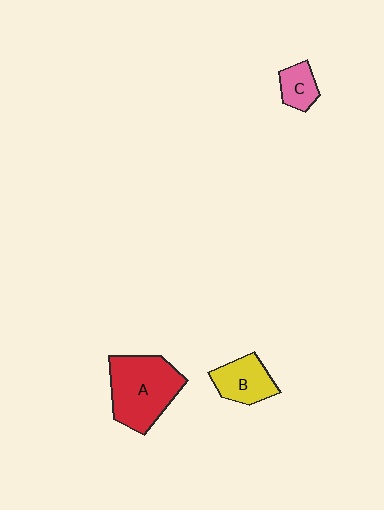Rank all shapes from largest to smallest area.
From largest to smallest: A (red), B (yellow), C (pink).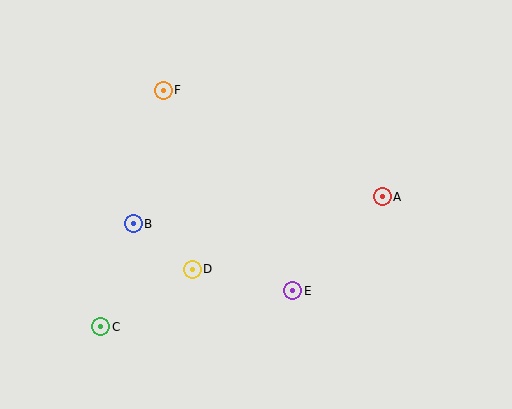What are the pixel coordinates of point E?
Point E is at (293, 291).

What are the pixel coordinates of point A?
Point A is at (382, 197).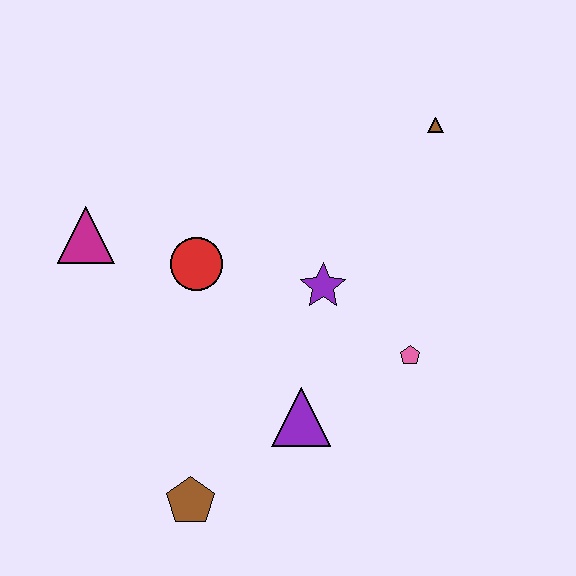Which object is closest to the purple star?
The pink pentagon is closest to the purple star.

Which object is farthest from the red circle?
The brown triangle is farthest from the red circle.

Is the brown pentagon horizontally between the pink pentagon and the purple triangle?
No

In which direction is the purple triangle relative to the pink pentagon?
The purple triangle is to the left of the pink pentagon.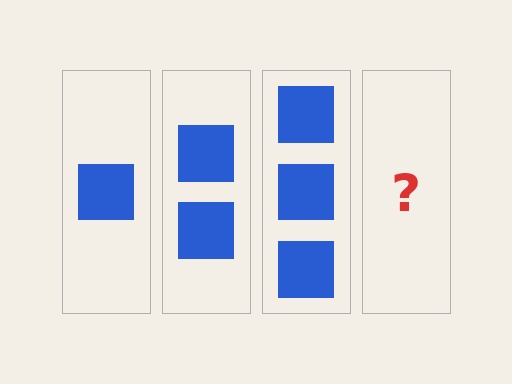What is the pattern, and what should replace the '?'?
The pattern is that each step adds one more square. The '?' should be 4 squares.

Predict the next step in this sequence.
The next step is 4 squares.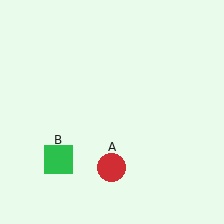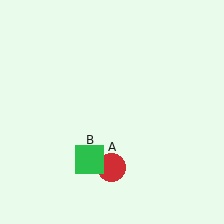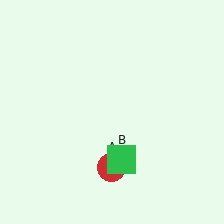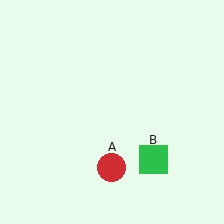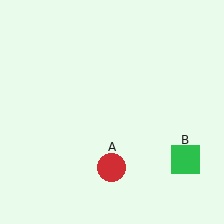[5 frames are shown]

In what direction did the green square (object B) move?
The green square (object B) moved right.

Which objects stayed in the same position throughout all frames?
Red circle (object A) remained stationary.